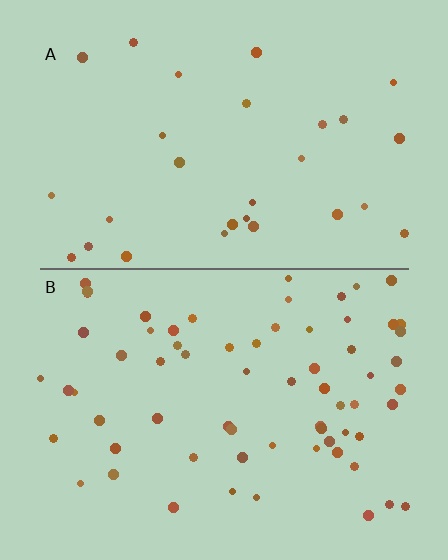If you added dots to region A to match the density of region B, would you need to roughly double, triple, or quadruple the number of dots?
Approximately double.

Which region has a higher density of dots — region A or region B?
B (the bottom).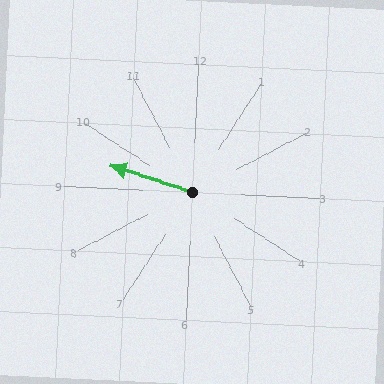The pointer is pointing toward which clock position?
Roughly 10 o'clock.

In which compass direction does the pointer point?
West.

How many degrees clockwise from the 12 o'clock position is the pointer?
Approximately 285 degrees.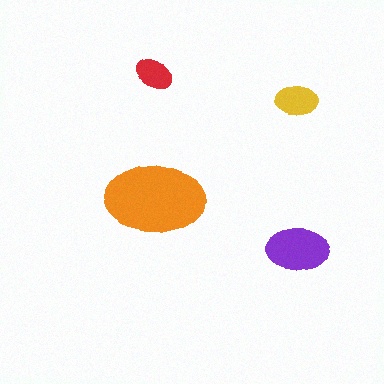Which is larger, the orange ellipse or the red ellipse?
The orange one.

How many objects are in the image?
There are 4 objects in the image.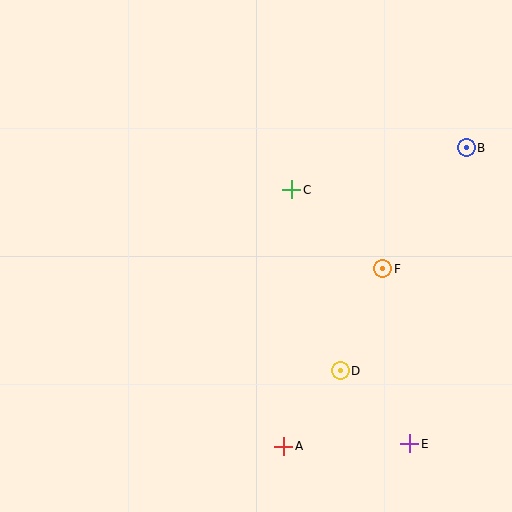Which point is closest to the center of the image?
Point C at (292, 190) is closest to the center.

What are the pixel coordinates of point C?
Point C is at (292, 190).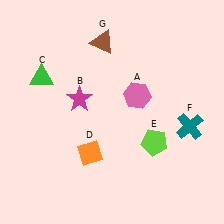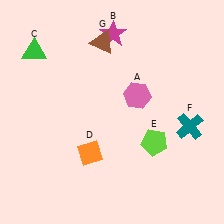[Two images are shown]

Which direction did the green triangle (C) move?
The green triangle (C) moved up.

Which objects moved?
The objects that moved are: the magenta star (B), the green triangle (C).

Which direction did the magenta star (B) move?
The magenta star (B) moved up.